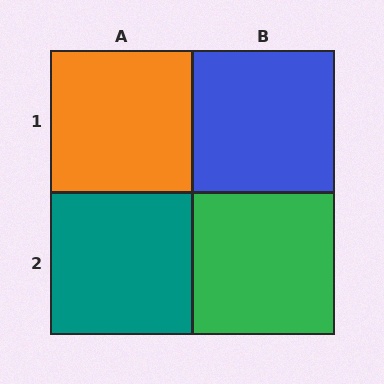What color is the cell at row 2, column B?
Green.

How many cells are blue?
1 cell is blue.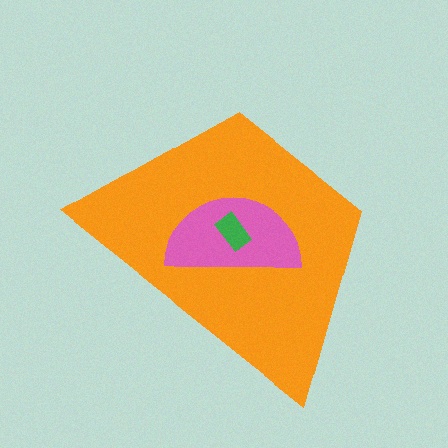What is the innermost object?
The green rectangle.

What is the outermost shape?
The orange trapezoid.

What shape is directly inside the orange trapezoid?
The pink semicircle.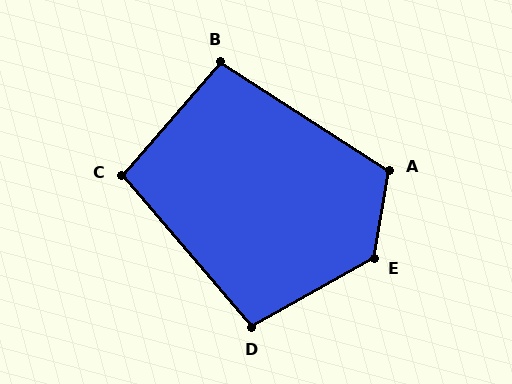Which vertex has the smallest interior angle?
B, at approximately 98 degrees.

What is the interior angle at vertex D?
Approximately 101 degrees (obtuse).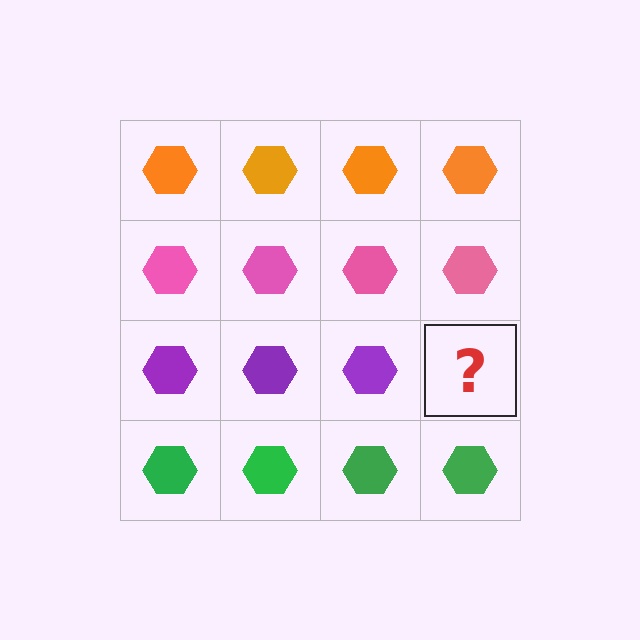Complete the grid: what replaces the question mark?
The question mark should be replaced with a purple hexagon.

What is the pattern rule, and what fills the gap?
The rule is that each row has a consistent color. The gap should be filled with a purple hexagon.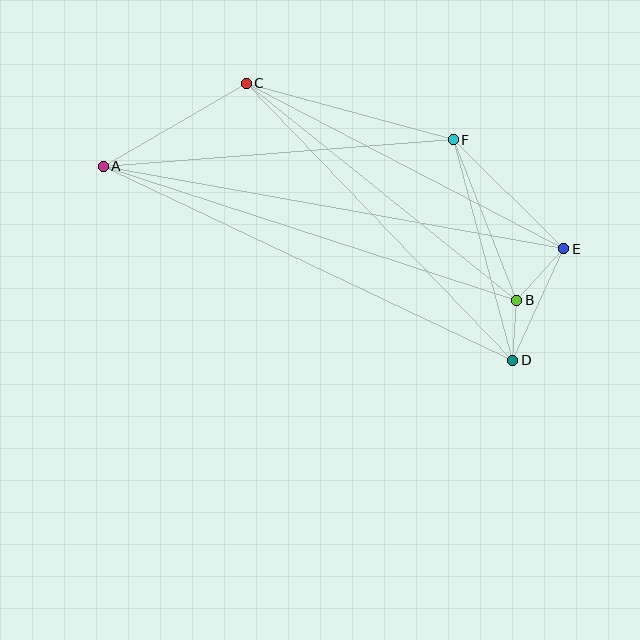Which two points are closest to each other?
Points B and D are closest to each other.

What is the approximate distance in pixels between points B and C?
The distance between B and C is approximately 347 pixels.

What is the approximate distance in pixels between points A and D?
The distance between A and D is approximately 453 pixels.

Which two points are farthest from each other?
Points A and E are farthest from each other.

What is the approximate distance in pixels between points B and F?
The distance between B and F is approximately 173 pixels.